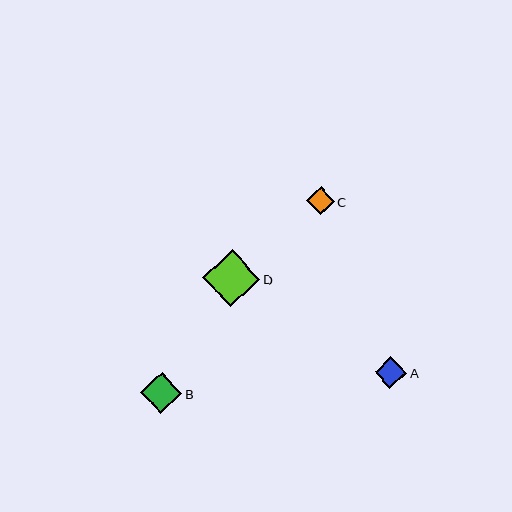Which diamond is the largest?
Diamond D is the largest with a size of approximately 57 pixels.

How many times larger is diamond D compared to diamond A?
Diamond D is approximately 1.8 times the size of diamond A.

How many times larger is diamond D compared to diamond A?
Diamond D is approximately 1.8 times the size of diamond A.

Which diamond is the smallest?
Diamond C is the smallest with a size of approximately 28 pixels.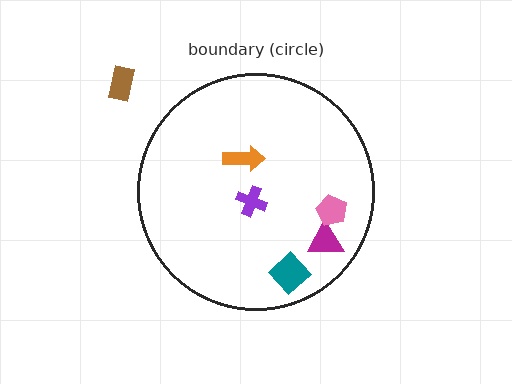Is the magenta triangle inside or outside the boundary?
Inside.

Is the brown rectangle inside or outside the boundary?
Outside.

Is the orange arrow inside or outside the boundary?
Inside.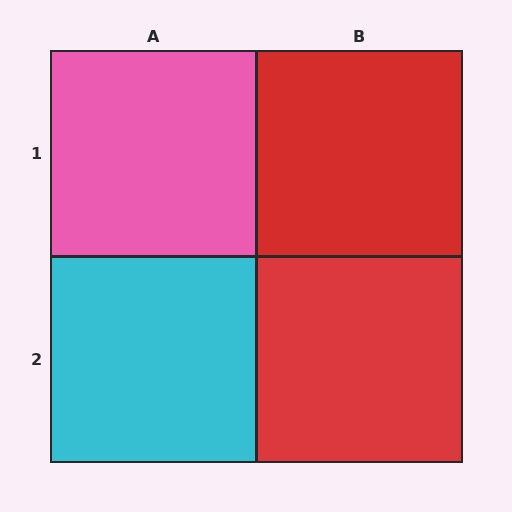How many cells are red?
2 cells are red.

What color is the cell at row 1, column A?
Pink.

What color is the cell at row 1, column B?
Red.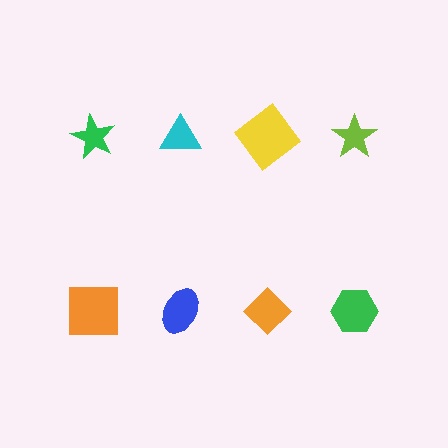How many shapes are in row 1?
4 shapes.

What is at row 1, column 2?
A cyan triangle.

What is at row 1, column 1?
A green star.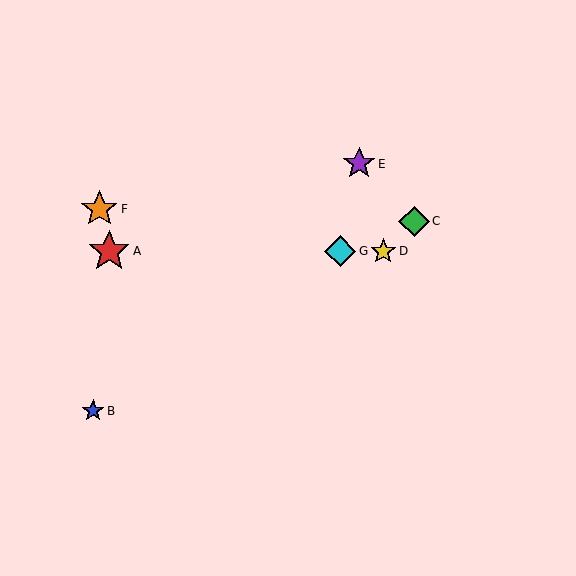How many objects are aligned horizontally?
3 objects (A, D, G) are aligned horizontally.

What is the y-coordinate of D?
Object D is at y≈251.